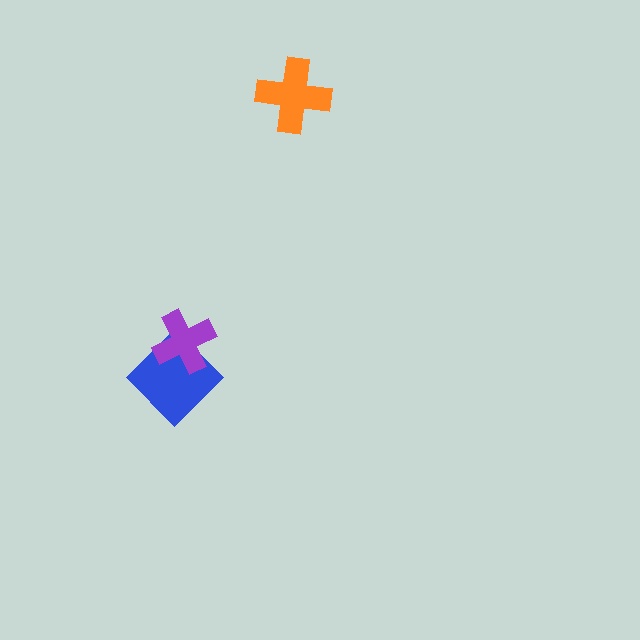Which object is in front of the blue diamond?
The purple cross is in front of the blue diamond.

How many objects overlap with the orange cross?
0 objects overlap with the orange cross.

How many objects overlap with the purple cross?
1 object overlaps with the purple cross.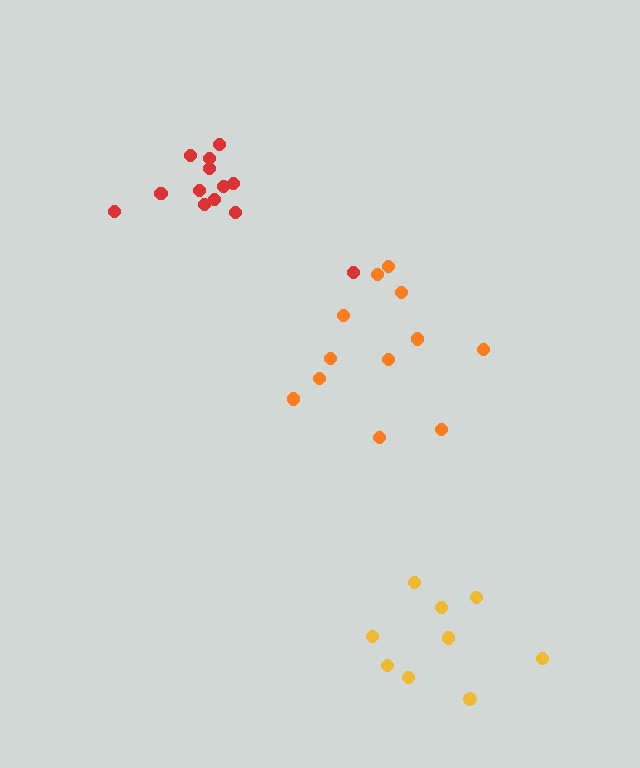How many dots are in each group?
Group 1: 9 dots, Group 2: 13 dots, Group 3: 12 dots (34 total).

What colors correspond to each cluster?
The clusters are colored: yellow, red, orange.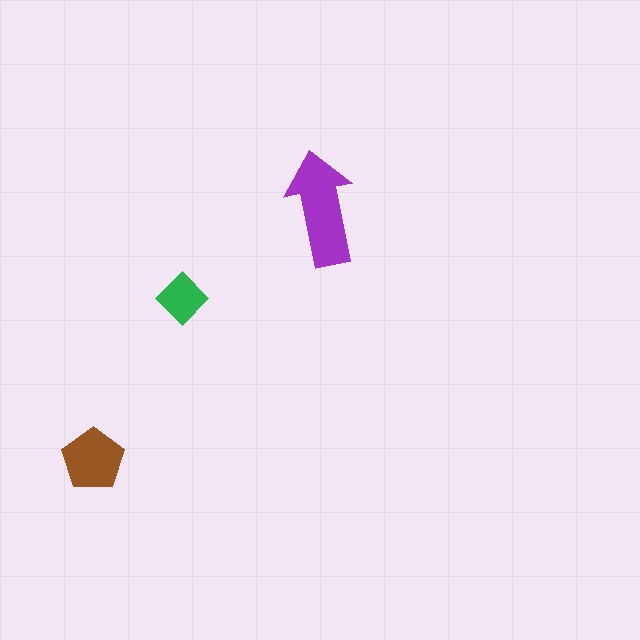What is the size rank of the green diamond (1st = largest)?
3rd.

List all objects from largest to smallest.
The purple arrow, the brown pentagon, the green diamond.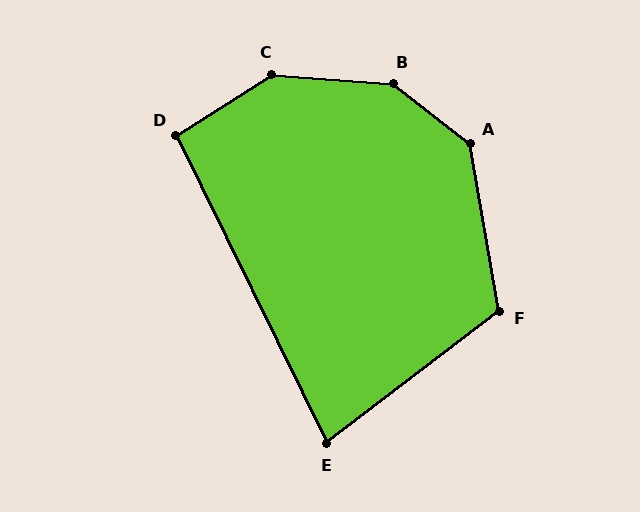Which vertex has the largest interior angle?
B, at approximately 146 degrees.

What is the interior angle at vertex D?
Approximately 97 degrees (obtuse).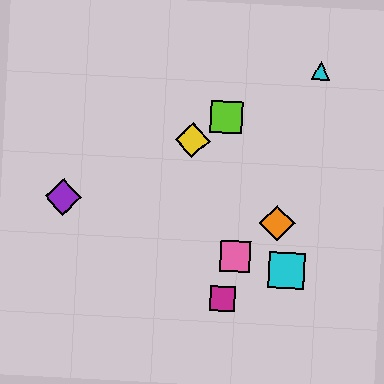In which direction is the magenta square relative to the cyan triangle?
The magenta square is below the cyan triangle.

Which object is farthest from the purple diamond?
The cyan triangle is farthest from the purple diamond.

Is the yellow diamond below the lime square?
Yes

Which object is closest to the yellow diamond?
The lime square is closest to the yellow diamond.